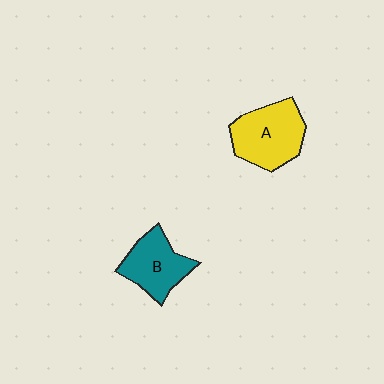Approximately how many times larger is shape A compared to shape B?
Approximately 1.2 times.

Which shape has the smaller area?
Shape B (teal).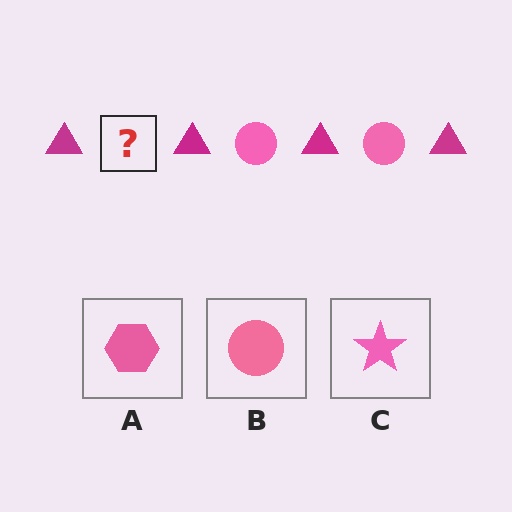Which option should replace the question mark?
Option B.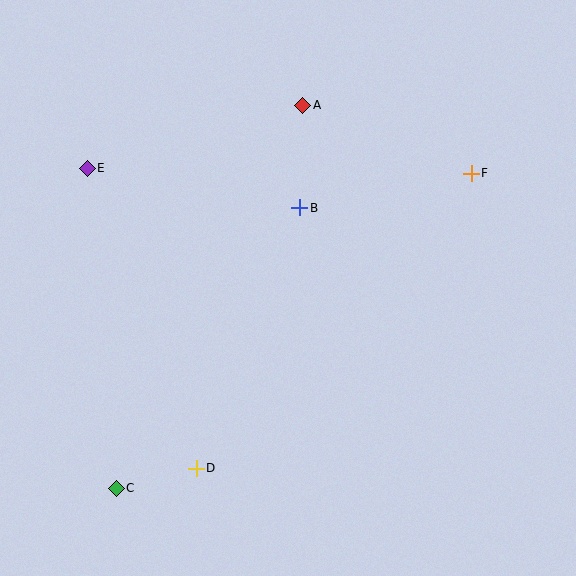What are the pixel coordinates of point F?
Point F is at (471, 173).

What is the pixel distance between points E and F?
The distance between E and F is 384 pixels.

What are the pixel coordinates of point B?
Point B is at (300, 208).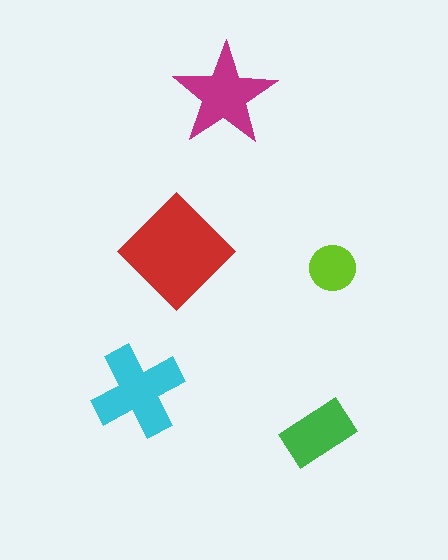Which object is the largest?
The red diamond.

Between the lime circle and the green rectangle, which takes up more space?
The green rectangle.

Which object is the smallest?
The lime circle.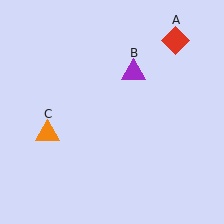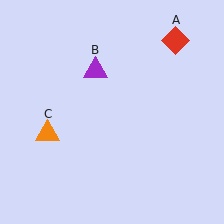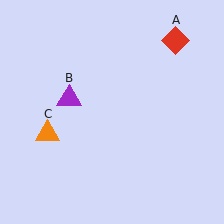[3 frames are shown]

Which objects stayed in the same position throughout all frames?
Red diamond (object A) and orange triangle (object C) remained stationary.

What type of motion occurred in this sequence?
The purple triangle (object B) rotated counterclockwise around the center of the scene.